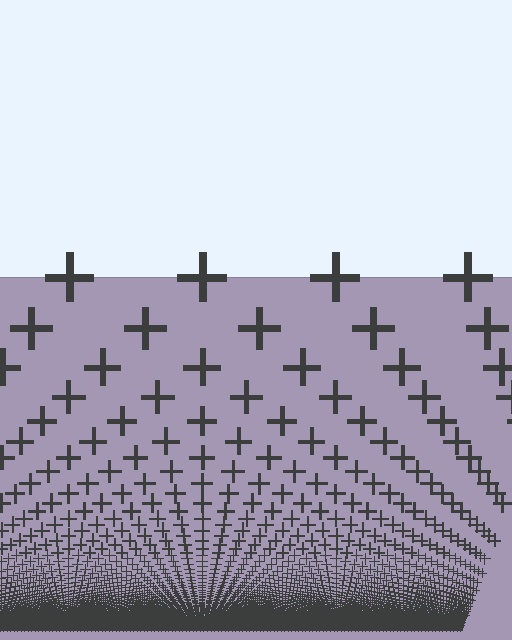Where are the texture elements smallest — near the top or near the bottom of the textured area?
Near the bottom.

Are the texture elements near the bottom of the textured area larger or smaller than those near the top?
Smaller. The gradient is inverted — elements near the bottom are smaller and denser.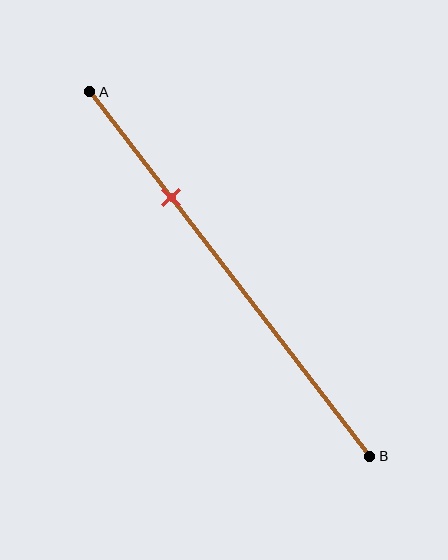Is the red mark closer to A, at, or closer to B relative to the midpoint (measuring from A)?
The red mark is closer to point A than the midpoint of segment AB.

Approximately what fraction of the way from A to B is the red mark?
The red mark is approximately 30% of the way from A to B.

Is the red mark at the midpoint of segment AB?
No, the mark is at about 30% from A, not at the 50% midpoint.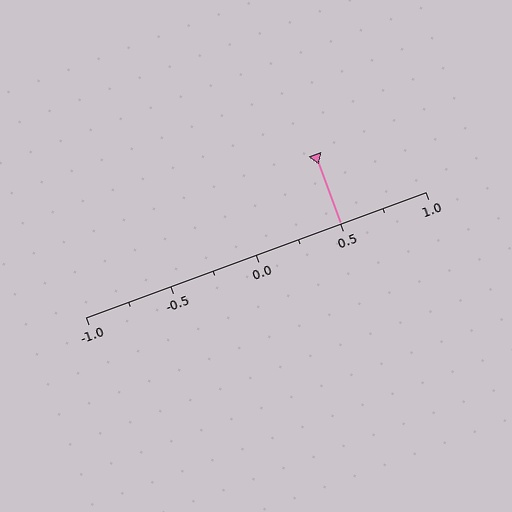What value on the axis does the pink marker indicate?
The marker indicates approximately 0.5.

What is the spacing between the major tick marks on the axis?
The major ticks are spaced 0.5 apart.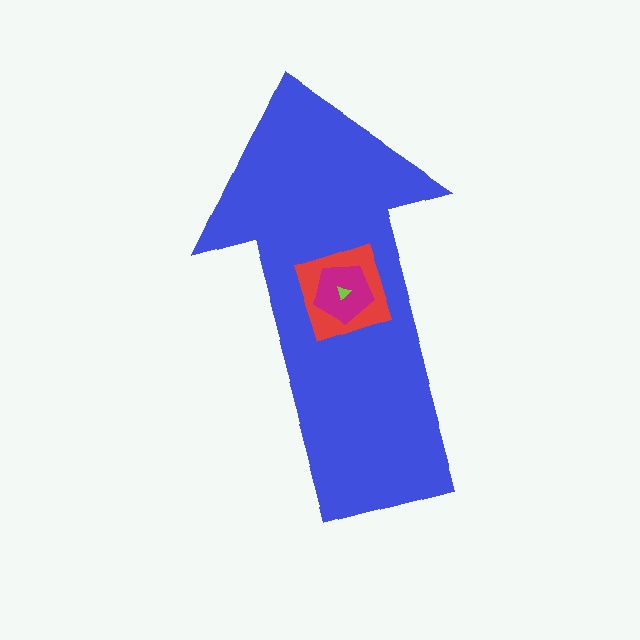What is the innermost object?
The lime triangle.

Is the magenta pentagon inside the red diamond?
Yes.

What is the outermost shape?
The blue arrow.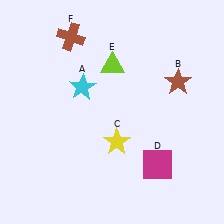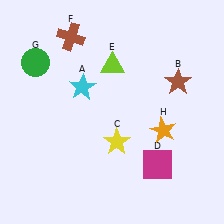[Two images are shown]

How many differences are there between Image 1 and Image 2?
There are 2 differences between the two images.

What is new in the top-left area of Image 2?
A green circle (G) was added in the top-left area of Image 2.